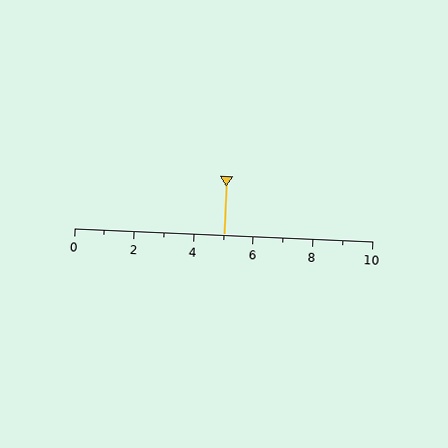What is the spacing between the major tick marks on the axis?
The major ticks are spaced 2 apart.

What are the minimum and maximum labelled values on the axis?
The axis runs from 0 to 10.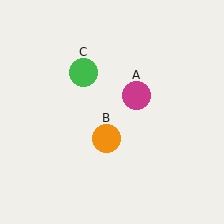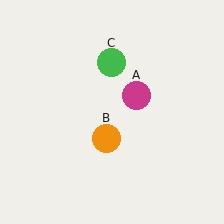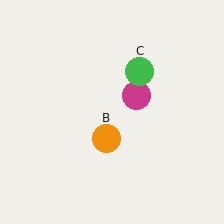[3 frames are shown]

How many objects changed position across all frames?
1 object changed position: green circle (object C).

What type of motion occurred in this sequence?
The green circle (object C) rotated clockwise around the center of the scene.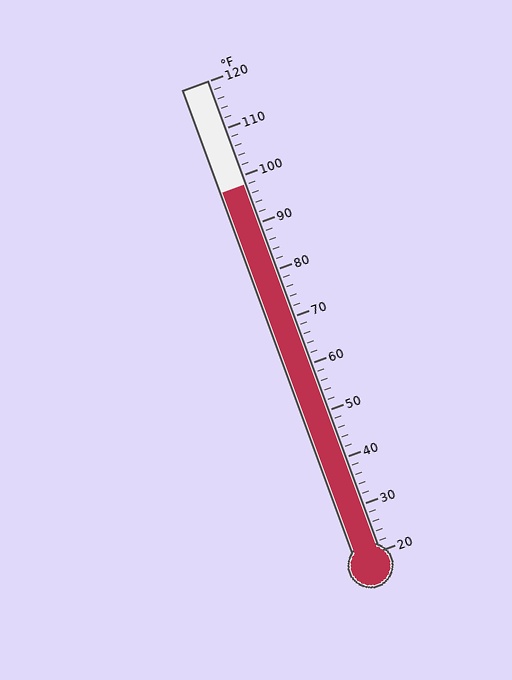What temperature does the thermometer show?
The thermometer shows approximately 98°F.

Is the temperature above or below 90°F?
The temperature is above 90°F.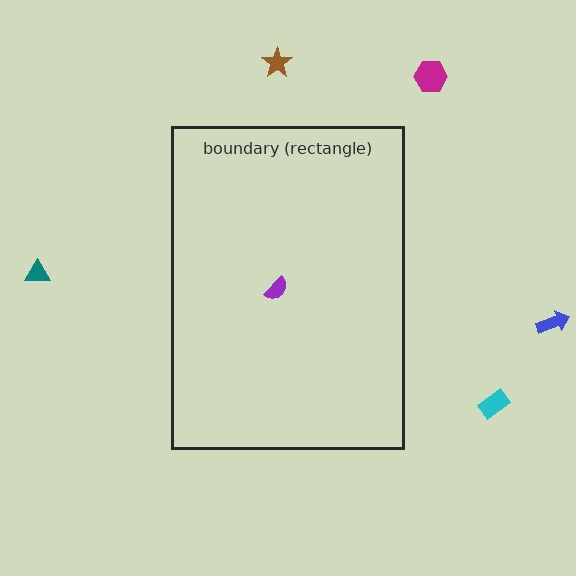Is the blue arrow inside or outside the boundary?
Outside.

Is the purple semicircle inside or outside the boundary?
Inside.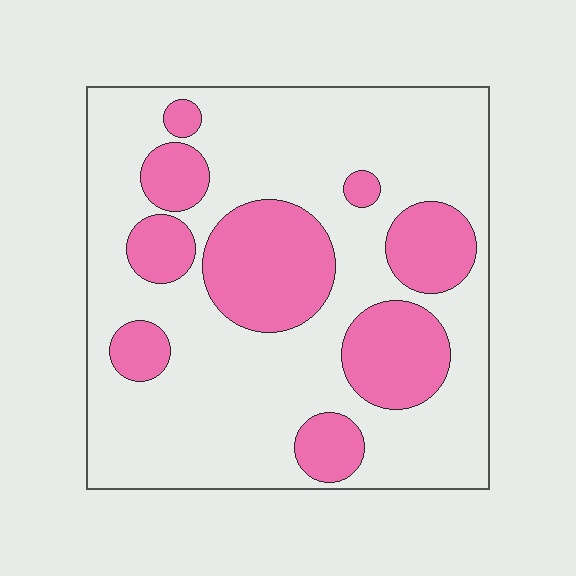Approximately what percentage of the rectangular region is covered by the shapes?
Approximately 30%.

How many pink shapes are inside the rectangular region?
9.